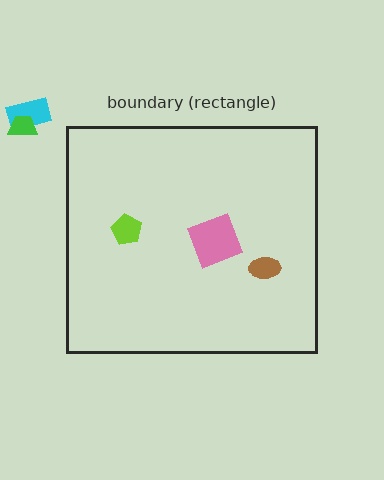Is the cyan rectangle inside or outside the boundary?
Outside.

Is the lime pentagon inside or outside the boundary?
Inside.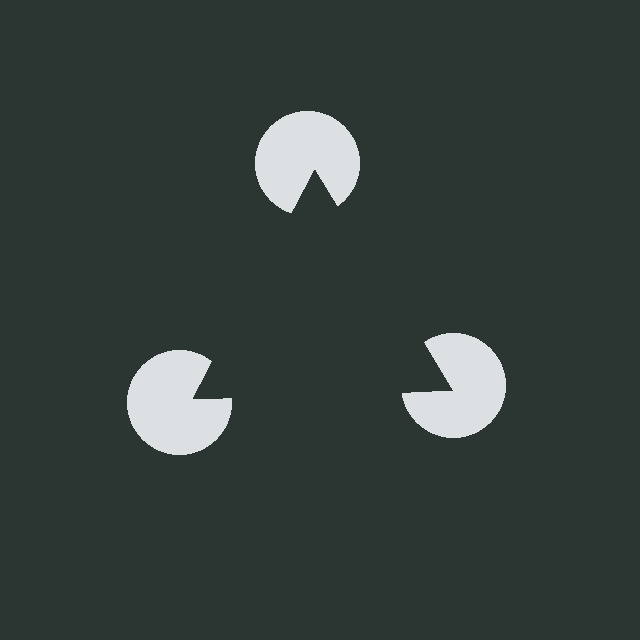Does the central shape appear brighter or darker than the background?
It typically appears slightly darker than the background, even though no actual brightness change is drawn.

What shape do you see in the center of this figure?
An illusory triangle — its edges are inferred from the aligned wedge cuts in the pac-man discs, not physically drawn.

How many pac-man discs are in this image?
There are 3 — one at each vertex of the illusory triangle.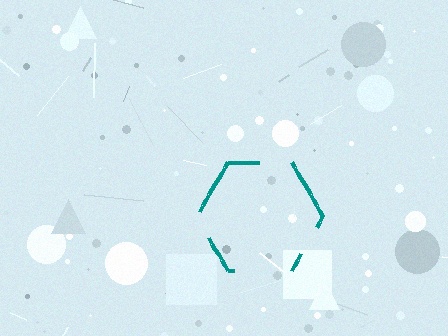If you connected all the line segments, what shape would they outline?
They would outline a hexagon.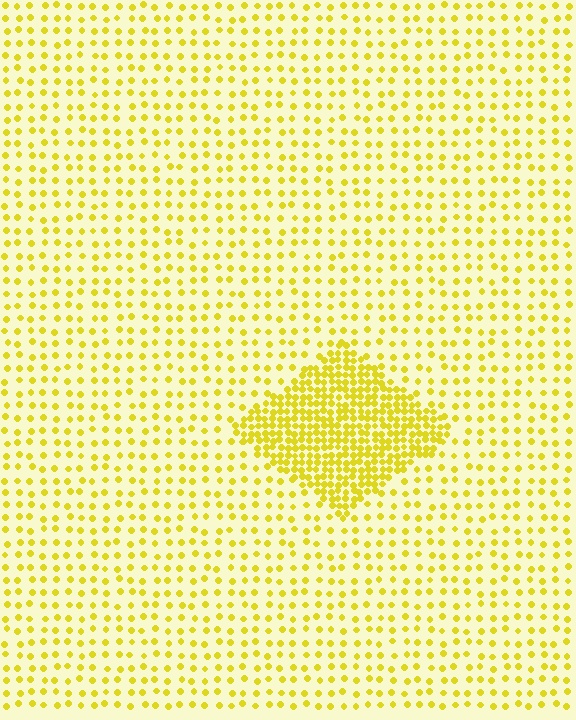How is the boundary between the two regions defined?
The boundary is defined by a change in element density (approximately 2.9x ratio). All elements are the same color, size, and shape.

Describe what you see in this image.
The image contains small yellow elements arranged at two different densities. A diamond-shaped region is visible where the elements are more densely packed than the surrounding area.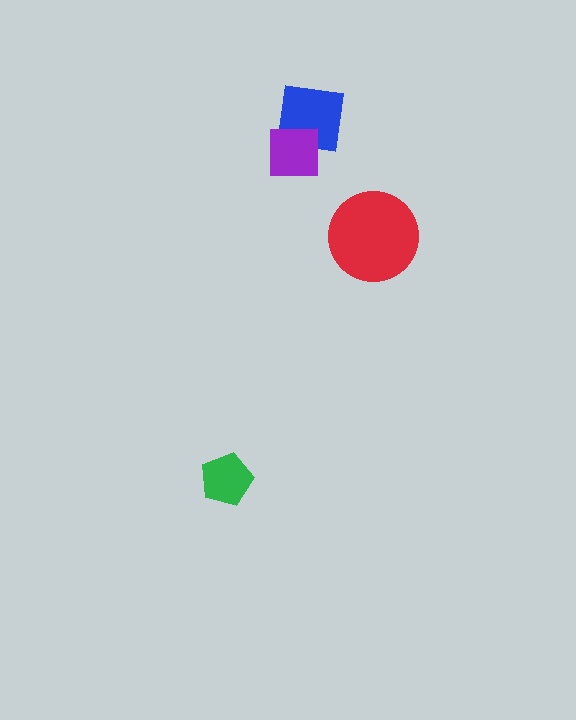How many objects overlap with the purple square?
1 object overlaps with the purple square.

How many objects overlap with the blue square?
1 object overlaps with the blue square.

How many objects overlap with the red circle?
0 objects overlap with the red circle.